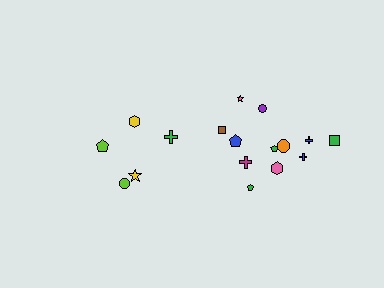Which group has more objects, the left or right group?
The right group.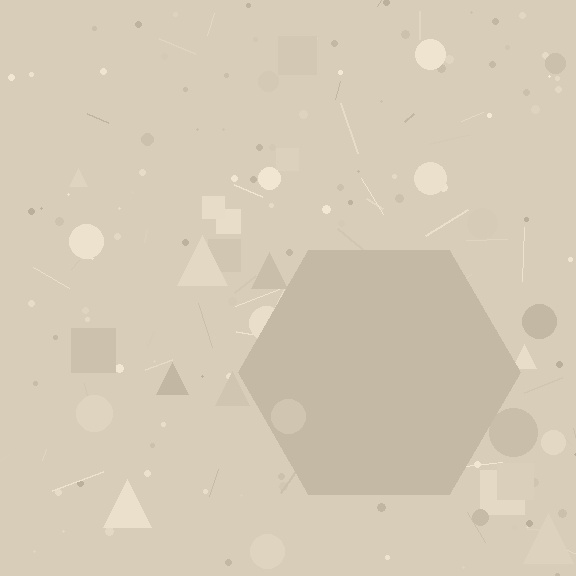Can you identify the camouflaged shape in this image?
The camouflaged shape is a hexagon.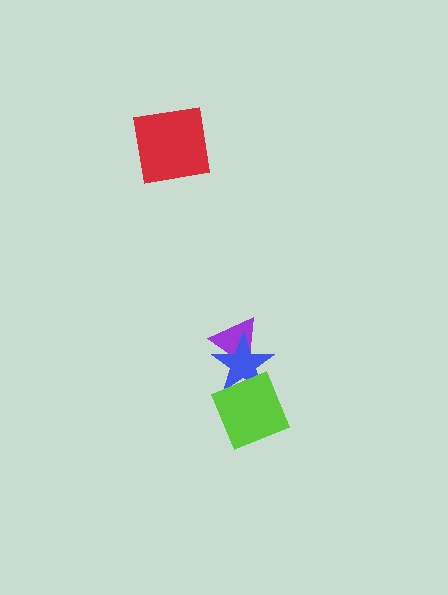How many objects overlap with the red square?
0 objects overlap with the red square.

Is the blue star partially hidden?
Yes, it is partially covered by another shape.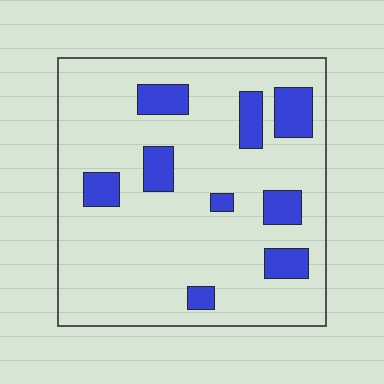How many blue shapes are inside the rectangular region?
9.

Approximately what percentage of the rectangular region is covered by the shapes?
Approximately 15%.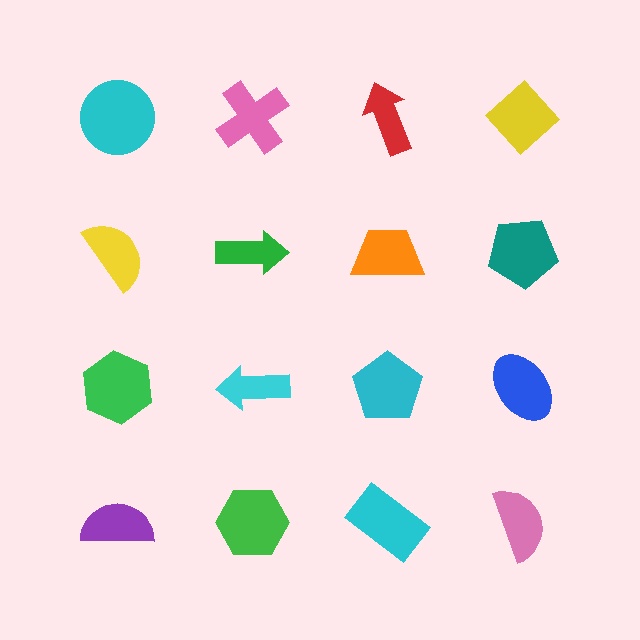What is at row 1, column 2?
A pink cross.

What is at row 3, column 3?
A cyan pentagon.